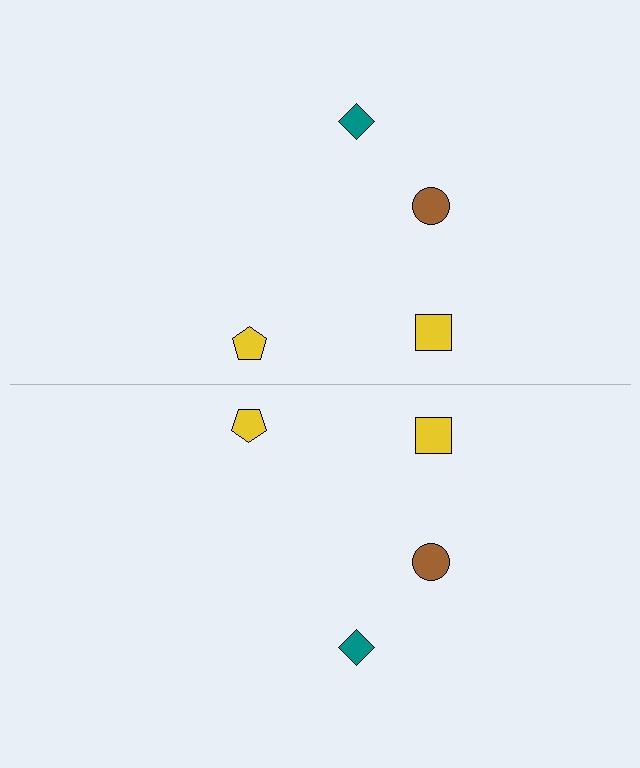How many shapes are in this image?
There are 8 shapes in this image.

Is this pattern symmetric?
Yes, this pattern has bilateral (reflection) symmetry.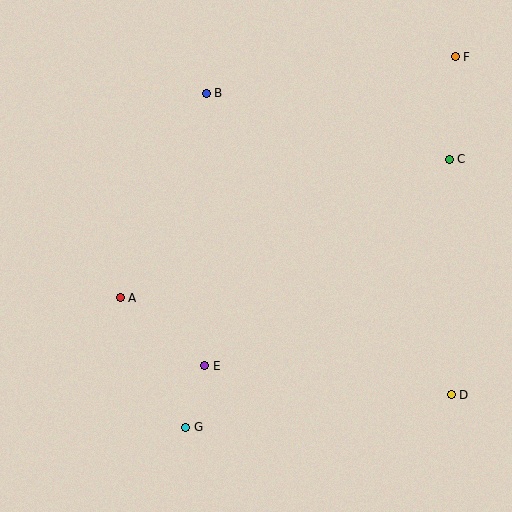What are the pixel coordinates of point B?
Point B is at (206, 93).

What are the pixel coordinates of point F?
Point F is at (455, 57).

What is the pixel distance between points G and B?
The distance between G and B is 334 pixels.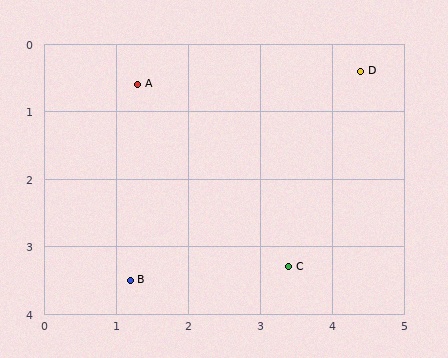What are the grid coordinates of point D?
Point D is at approximately (4.4, 0.4).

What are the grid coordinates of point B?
Point B is at approximately (1.2, 3.5).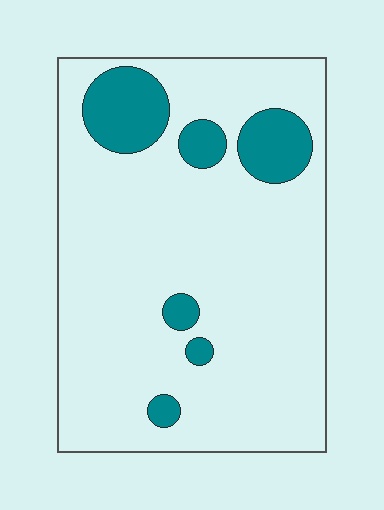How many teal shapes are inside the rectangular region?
6.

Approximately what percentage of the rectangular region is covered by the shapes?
Approximately 15%.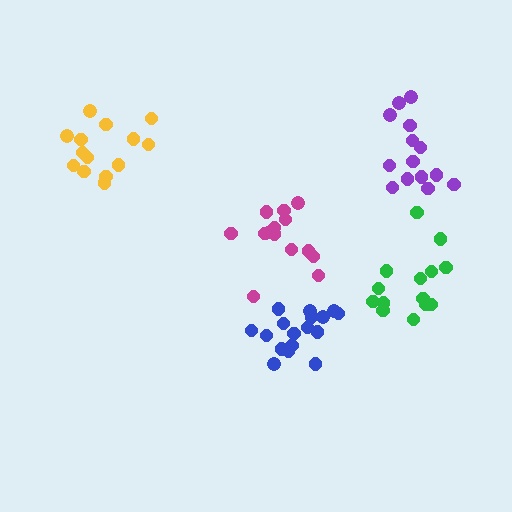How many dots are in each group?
Group 1: 14 dots, Group 2: 14 dots, Group 3: 14 dots, Group 4: 17 dots, Group 5: 14 dots (73 total).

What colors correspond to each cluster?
The clusters are colored: green, yellow, magenta, blue, purple.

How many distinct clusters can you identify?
There are 5 distinct clusters.